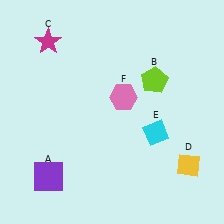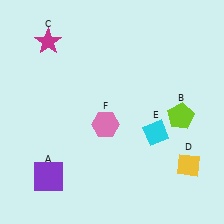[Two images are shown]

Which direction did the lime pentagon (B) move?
The lime pentagon (B) moved down.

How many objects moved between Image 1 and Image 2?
2 objects moved between the two images.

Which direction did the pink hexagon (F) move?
The pink hexagon (F) moved down.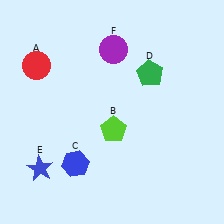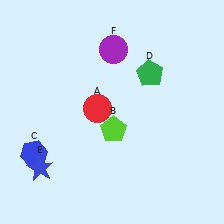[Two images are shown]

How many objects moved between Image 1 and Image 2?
2 objects moved between the two images.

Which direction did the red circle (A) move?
The red circle (A) moved right.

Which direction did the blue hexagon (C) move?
The blue hexagon (C) moved left.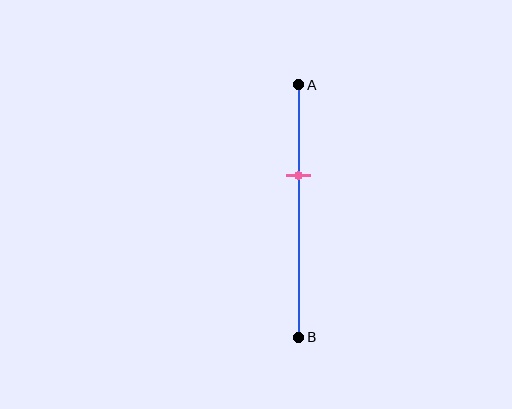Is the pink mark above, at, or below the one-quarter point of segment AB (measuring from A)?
The pink mark is below the one-quarter point of segment AB.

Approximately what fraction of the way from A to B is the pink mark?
The pink mark is approximately 35% of the way from A to B.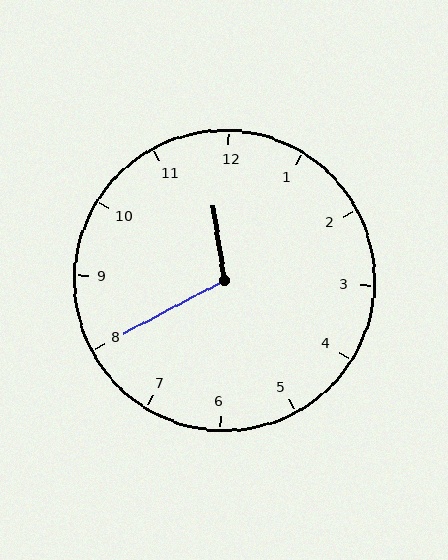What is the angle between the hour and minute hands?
Approximately 110 degrees.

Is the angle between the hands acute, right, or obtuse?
It is obtuse.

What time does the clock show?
11:40.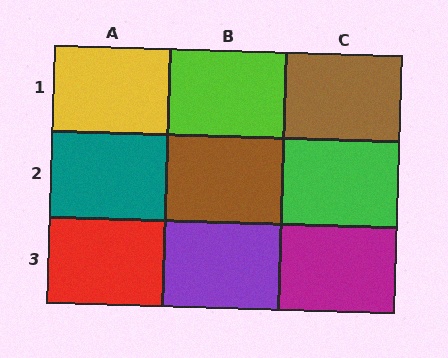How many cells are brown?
2 cells are brown.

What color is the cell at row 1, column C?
Brown.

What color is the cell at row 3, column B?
Purple.